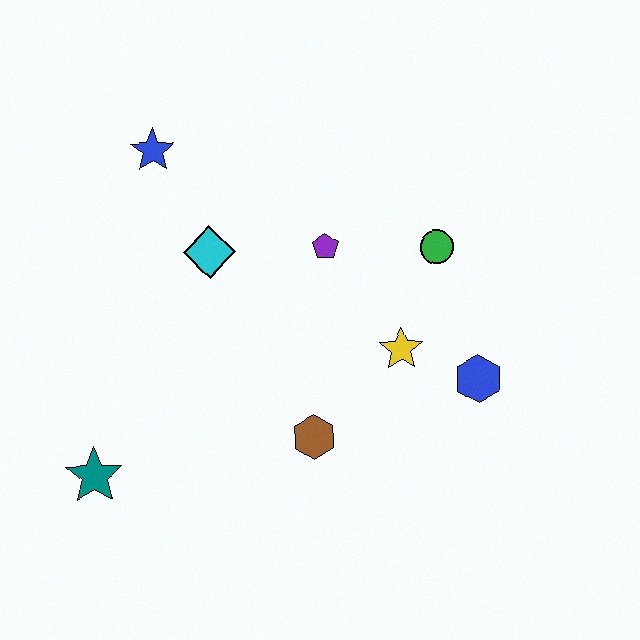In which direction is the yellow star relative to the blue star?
The yellow star is to the right of the blue star.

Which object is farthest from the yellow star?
The teal star is farthest from the yellow star.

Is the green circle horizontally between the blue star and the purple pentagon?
No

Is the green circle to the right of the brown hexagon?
Yes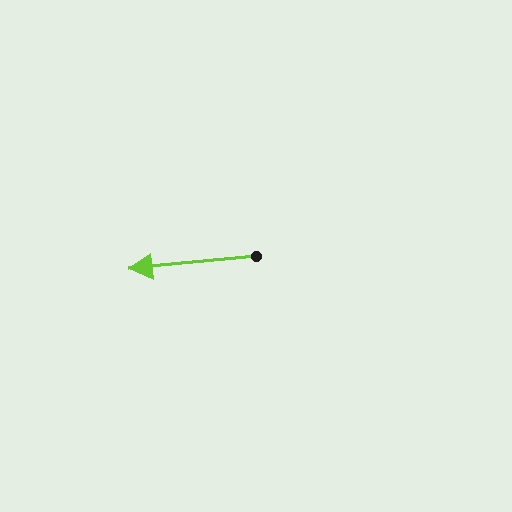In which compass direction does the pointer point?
West.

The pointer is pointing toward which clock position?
Roughly 9 o'clock.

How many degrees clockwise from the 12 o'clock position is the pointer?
Approximately 264 degrees.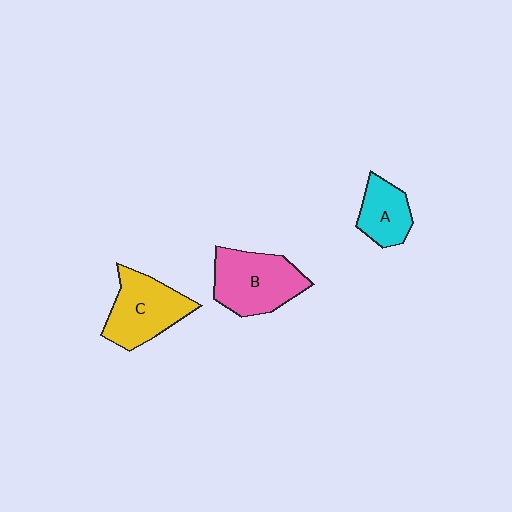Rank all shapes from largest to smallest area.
From largest to smallest: B (pink), C (yellow), A (cyan).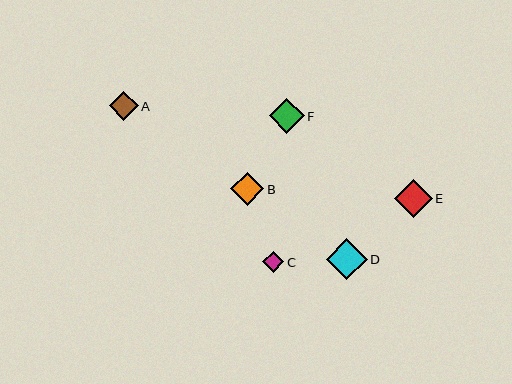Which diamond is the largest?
Diamond D is the largest with a size of approximately 41 pixels.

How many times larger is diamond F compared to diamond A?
Diamond F is approximately 1.2 times the size of diamond A.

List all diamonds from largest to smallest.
From largest to smallest: D, E, F, B, A, C.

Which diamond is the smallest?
Diamond C is the smallest with a size of approximately 21 pixels.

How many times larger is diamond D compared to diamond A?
Diamond D is approximately 1.4 times the size of diamond A.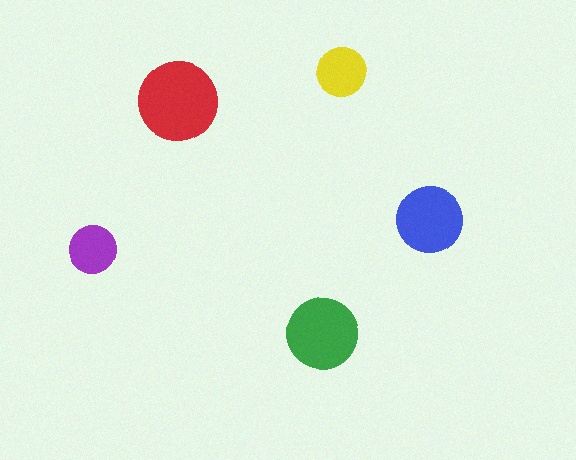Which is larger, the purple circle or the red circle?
The red one.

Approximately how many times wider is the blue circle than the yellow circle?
About 1.5 times wider.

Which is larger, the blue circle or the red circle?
The red one.